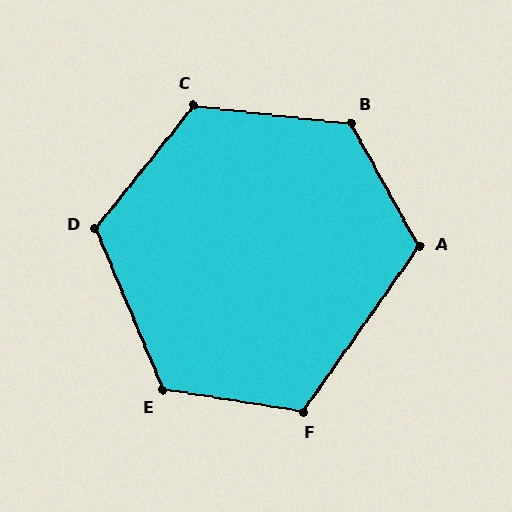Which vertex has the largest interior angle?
B, at approximately 125 degrees.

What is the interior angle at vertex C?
Approximately 122 degrees (obtuse).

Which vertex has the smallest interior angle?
F, at approximately 116 degrees.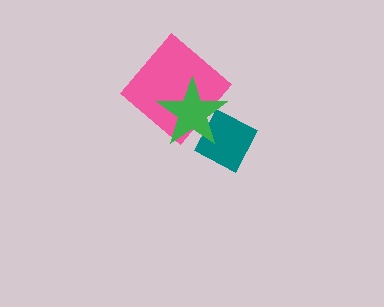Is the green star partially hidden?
No, no other shape covers it.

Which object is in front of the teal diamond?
The green star is in front of the teal diamond.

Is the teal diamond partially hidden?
Yes, it is partially covered by another shape.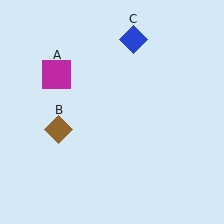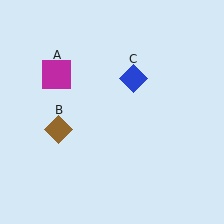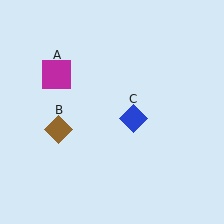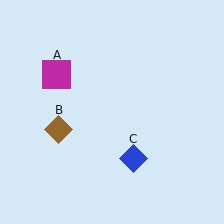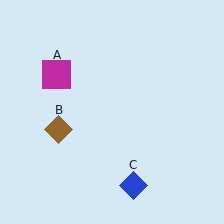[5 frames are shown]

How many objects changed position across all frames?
1 object changed position: blue diamond (object C).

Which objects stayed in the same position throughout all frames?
Magenta square (object A) and brown diamond (object B) remained stationary.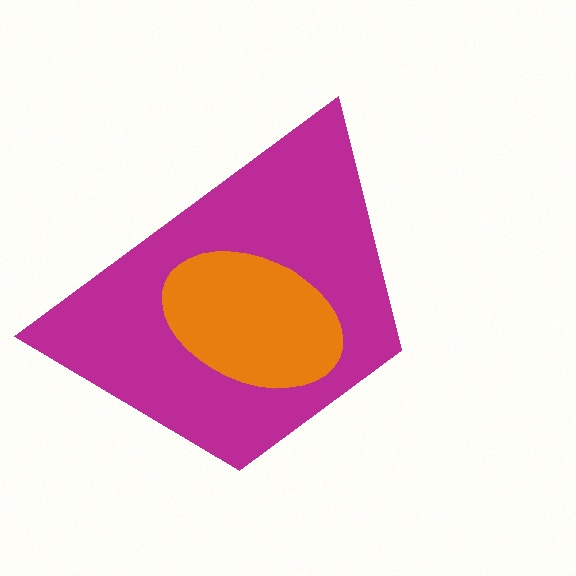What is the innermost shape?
The orange ellipse.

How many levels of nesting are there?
2.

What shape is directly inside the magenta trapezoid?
The orange ellipse.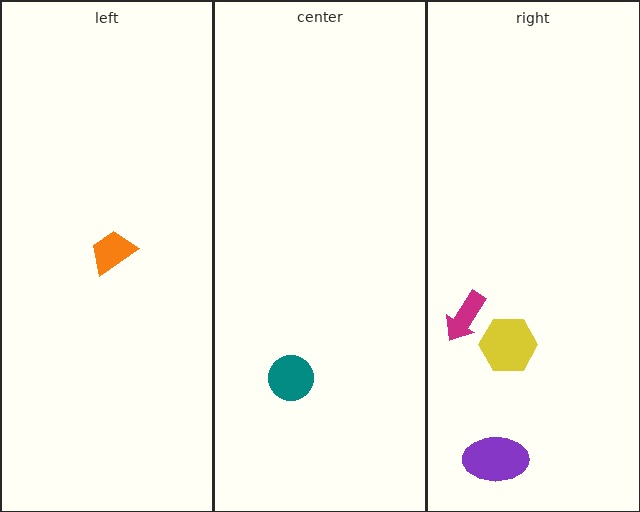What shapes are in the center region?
The teal circle.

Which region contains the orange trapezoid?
The left region.